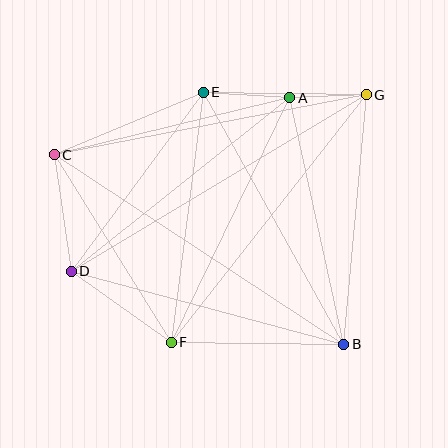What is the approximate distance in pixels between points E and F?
The distance between E and F is approximately 252 pixels.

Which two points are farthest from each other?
Points B and C are farthest from each other.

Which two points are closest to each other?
Points A and G are closest to each other.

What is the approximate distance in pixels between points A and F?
The distance between A and F is approximately 272 pixels.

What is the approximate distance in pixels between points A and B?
The distance between A and B is approximately 252 pixels.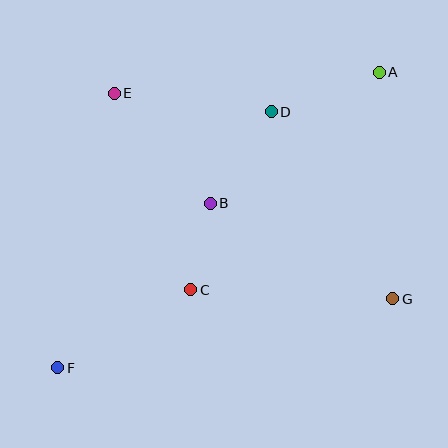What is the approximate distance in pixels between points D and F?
The distance between D and F is approximately 333 pixels.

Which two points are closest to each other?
Points B and C are closest to each other.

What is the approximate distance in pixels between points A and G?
The distance between A and G is approximately 227 pixels.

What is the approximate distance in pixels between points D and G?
The distance between D and G is approximately 223 pixels.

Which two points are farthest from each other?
Points A and F are farthest from each other.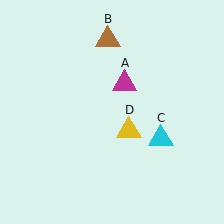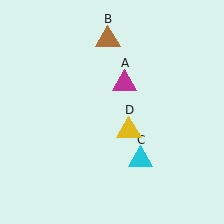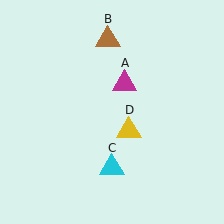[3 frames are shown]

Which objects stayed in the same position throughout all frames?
Magenta triangle (object A) and brown triangle (object B) and yellow triangle (object D) remained stationary.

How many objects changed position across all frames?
1 object changed position: cyan triangle (object C).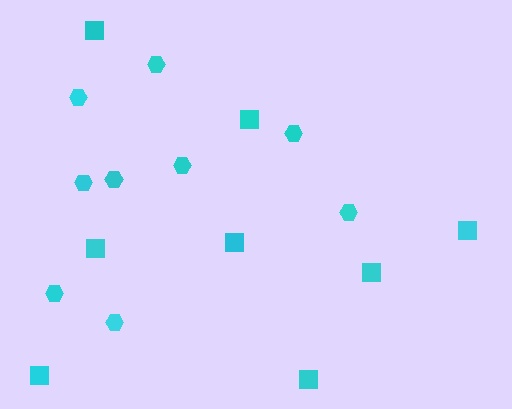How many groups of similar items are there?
There are 2 groups: one group of squares (8) and one group of hexagons (9).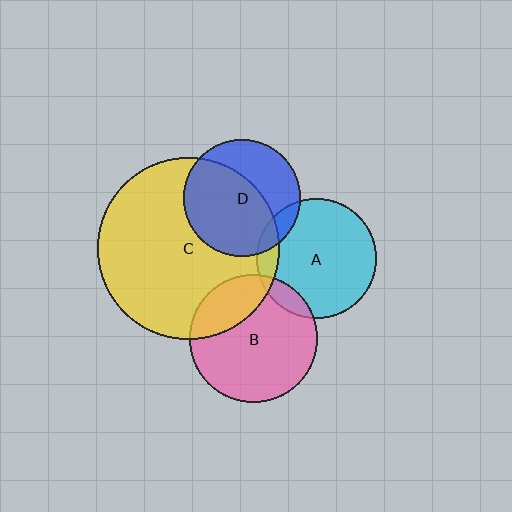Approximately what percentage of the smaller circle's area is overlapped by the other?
Approximately 10%.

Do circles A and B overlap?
Yes.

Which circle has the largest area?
Circle C (yellow).